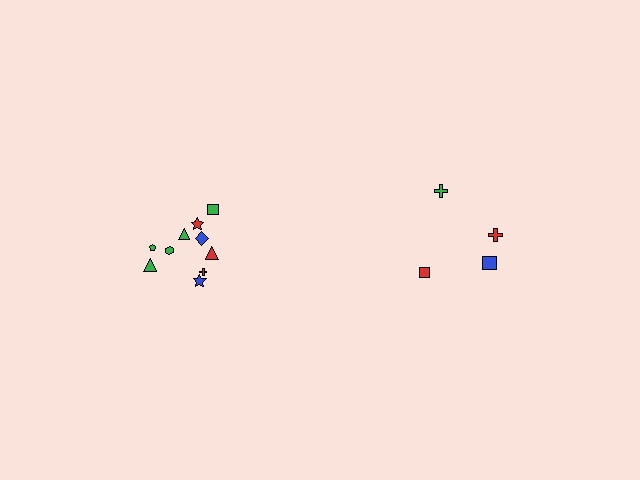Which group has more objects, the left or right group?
The left group.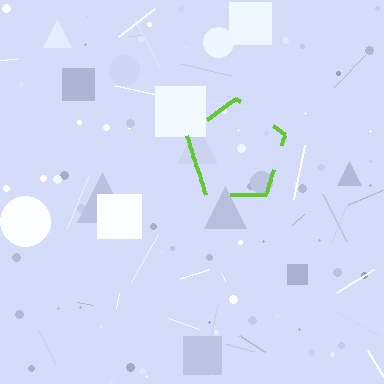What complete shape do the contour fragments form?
The contour fragments form a pentagon.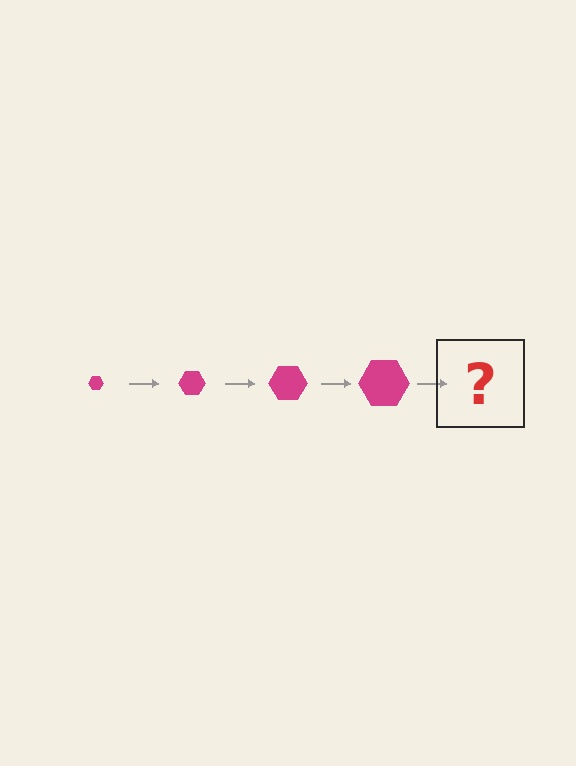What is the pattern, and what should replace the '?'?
The pattern is that the hexagon gets progressively larger each step. The '?' should be a magenta hexagon, larger than the previous one.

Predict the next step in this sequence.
The next step is a magenta hexagon, larger than the previous one.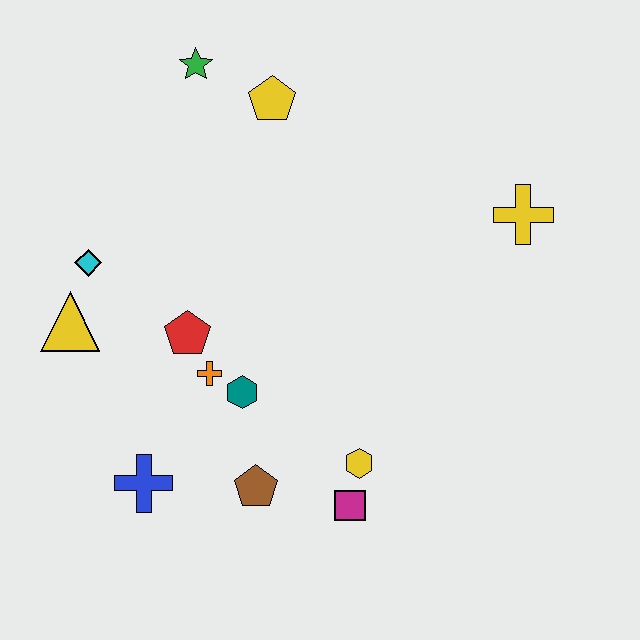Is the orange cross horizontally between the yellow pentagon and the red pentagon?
Yes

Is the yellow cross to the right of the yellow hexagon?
Yes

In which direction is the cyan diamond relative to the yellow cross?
The cyan diamond is to the left of the yellow cross.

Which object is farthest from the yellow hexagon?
The green star is farthest from the yellow hexagon.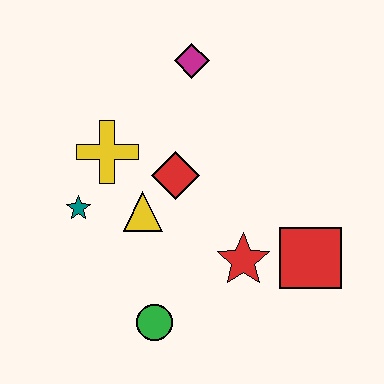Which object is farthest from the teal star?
The red square is farthest from the teal star.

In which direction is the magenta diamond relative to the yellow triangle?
The magenta diamond is above the yellow triangle.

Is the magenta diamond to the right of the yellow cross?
Yes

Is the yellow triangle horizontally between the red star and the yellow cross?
Yes